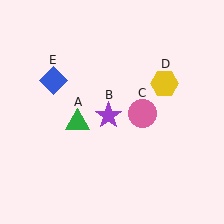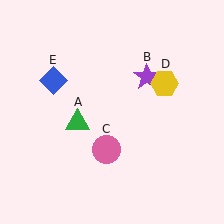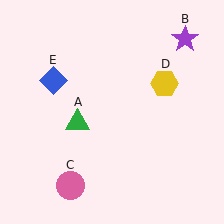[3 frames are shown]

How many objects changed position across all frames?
2 objects changed position: purple star (object B), pink circle (object C).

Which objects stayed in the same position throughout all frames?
Green triangle (object A) and yellow hexagon (object D) and blue diamond (object E) remained stationary.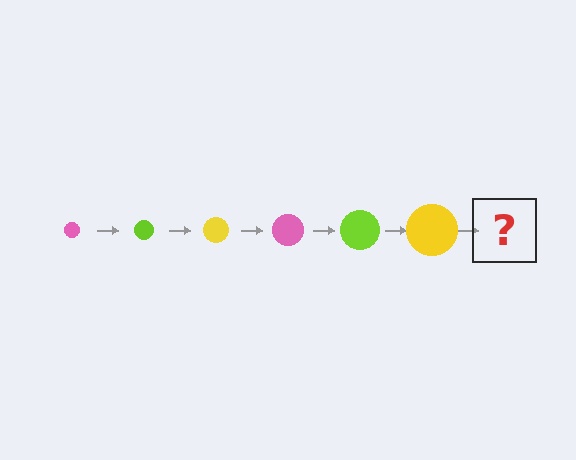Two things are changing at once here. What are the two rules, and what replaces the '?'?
The two rules are that the circle grows larger each step and the color cycles through pink, lime, and yellow. The '?' should be a pink circle, larger than the previous one.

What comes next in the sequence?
The next element should be a pink circle, larger than the previous one.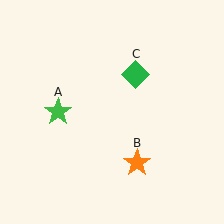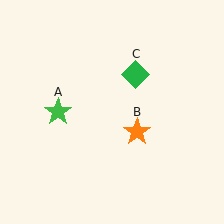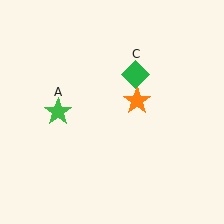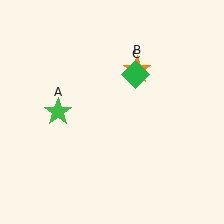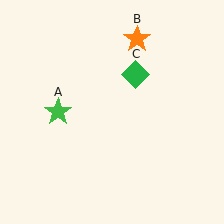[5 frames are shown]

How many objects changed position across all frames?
1 object changed position: orange star (object B).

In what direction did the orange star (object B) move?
The orange star (object B) moved up.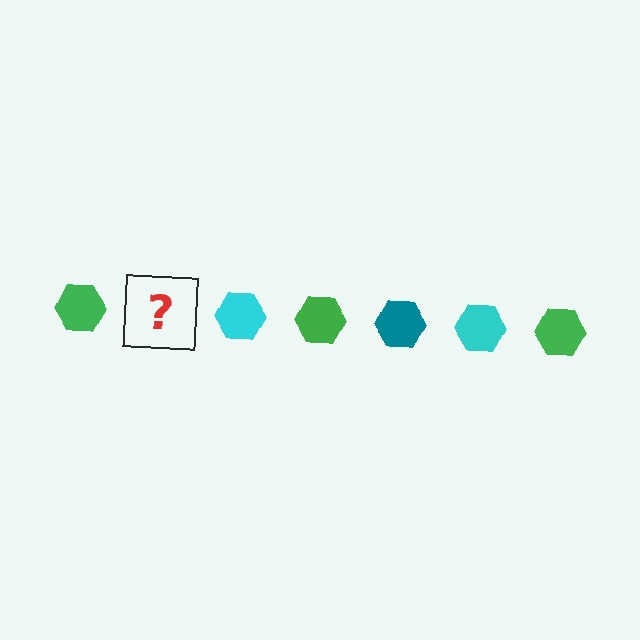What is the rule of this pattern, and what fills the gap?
The rule is that the pattern cycles through green, teal, cyan hexagons. The gap should be filled with a teal hexagon.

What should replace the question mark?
The question mark should be replaced with a teal hexagon.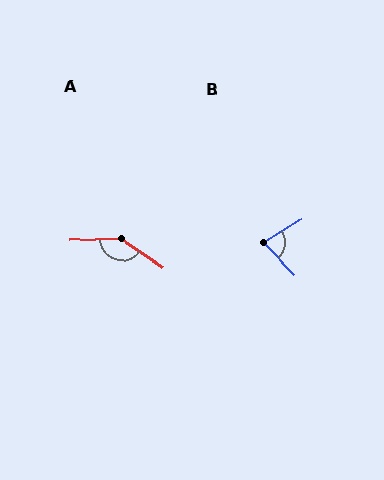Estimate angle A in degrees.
Approximately 143 degrees.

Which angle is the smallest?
B, at approximately 77 degrees.